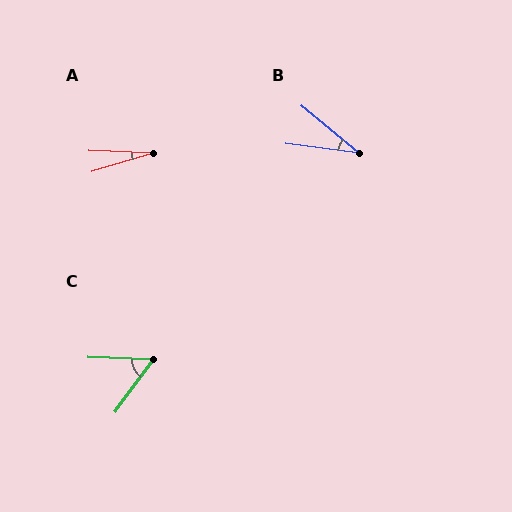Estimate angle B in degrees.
Approximately 32 degrees.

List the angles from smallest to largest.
A (19°), B (32°), C (56°).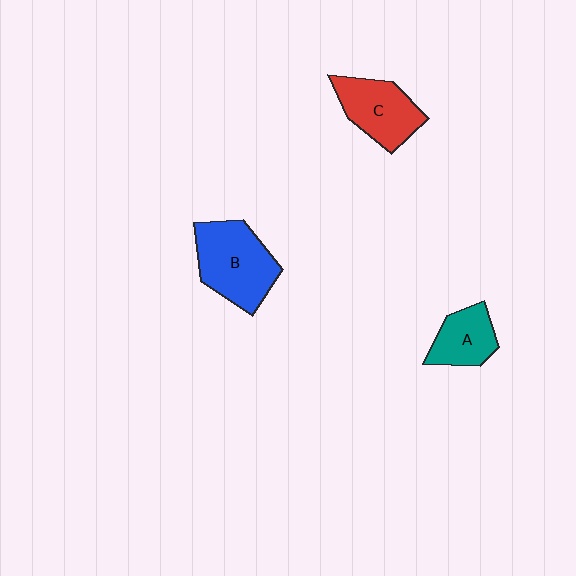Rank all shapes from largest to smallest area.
From largest to smallest: B (blue), C (red), A (teal).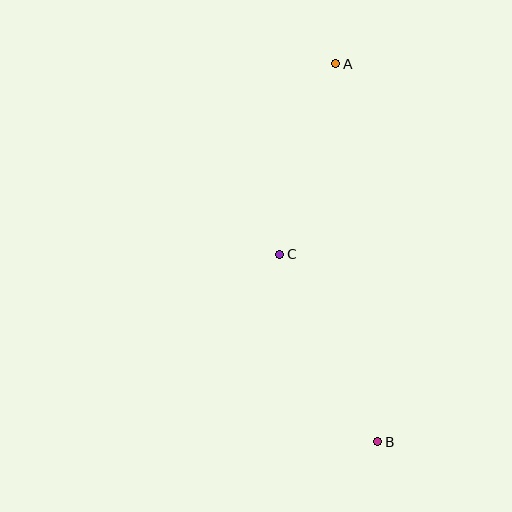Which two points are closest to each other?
Points A and C are closest to each other.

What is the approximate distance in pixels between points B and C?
The distance between B and C is approximately 211 pixels.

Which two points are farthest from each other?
Points A and B are farthest from each other.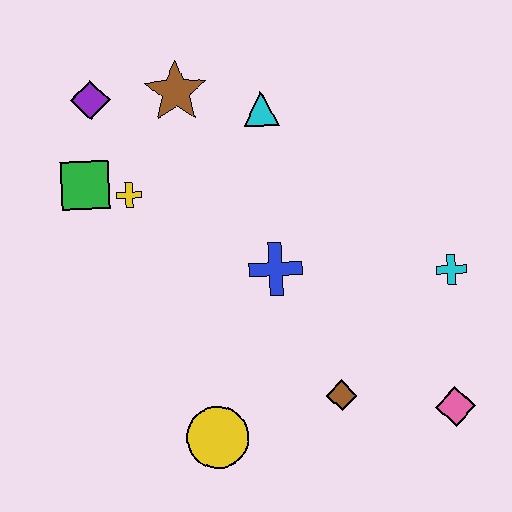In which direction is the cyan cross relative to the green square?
The cyan cross is to the right of the green square.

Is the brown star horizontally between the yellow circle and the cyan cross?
No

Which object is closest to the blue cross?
The brown diamond is closest to the blue cross.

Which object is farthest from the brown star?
The pink diamond is farthest from the brown star.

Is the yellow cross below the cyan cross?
No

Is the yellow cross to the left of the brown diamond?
Yes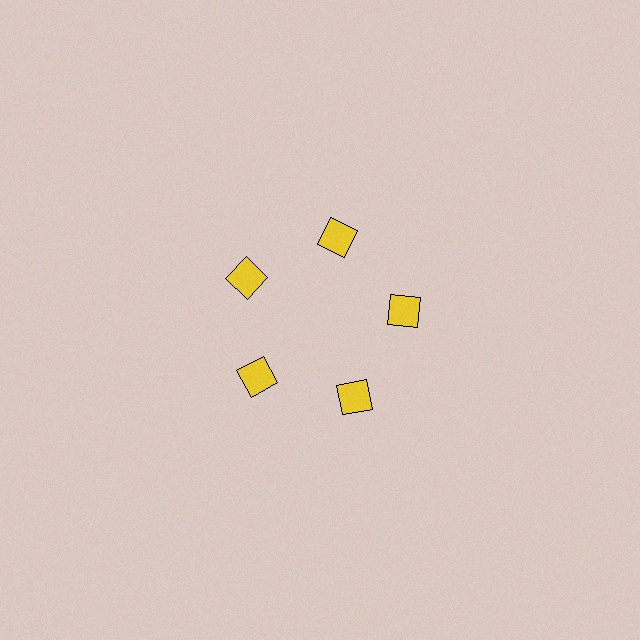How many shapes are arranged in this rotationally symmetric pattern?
There are 5 shapes, arranged in 5 groups of 1.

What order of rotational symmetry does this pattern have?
This pattern has 5-fold rotational symmetry.